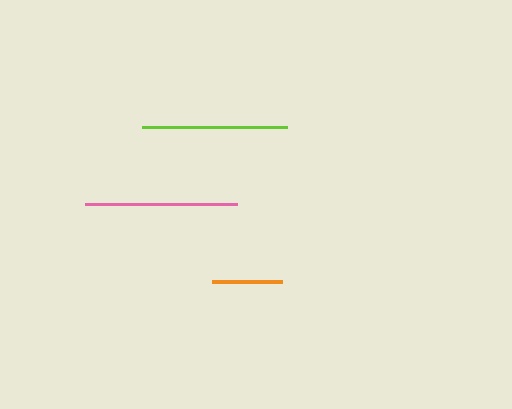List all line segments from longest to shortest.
From longest to shortest: pink, lime, orange.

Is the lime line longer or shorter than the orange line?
The lime line is longer than the orange line.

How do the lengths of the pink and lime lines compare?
The pink and lime lines are approximately the same length.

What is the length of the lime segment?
The lime segment is approximately 145 pixels long.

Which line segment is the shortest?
The orange line is the shortest at approximately 70 pixels.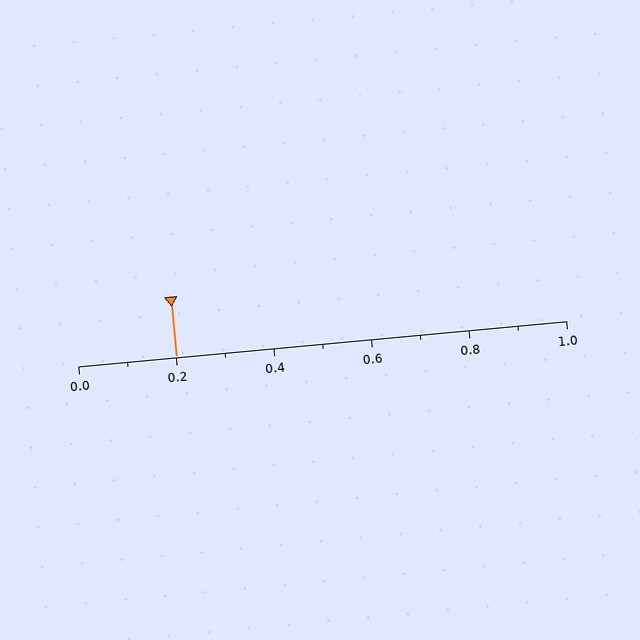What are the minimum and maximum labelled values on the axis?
The axis runs from 0.0 to 1.0.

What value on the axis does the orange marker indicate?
The marker indicates approximately 0.2.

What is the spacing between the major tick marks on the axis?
The major ticks are spaced 0.2 apart.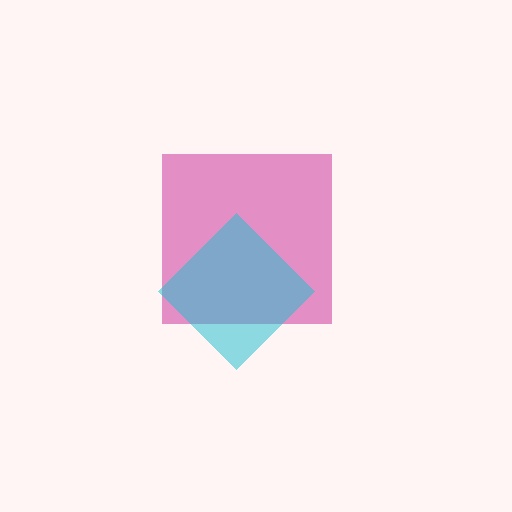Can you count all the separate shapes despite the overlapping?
Yes, there are 2 separate shapes.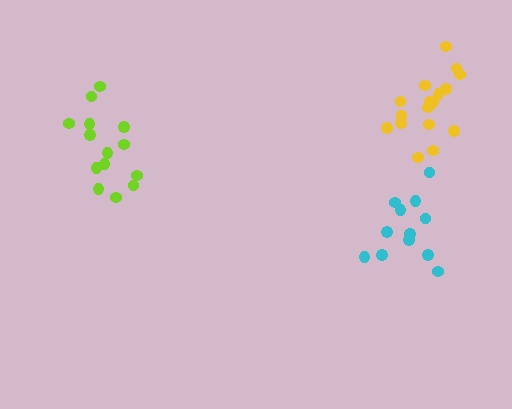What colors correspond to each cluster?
The clusters are colored: yellow, cyan, lime.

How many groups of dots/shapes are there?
There are 3 groups.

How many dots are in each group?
Group 1: 17 dots, Group 2: 12 dots, Group 3: 14 dots (43 total).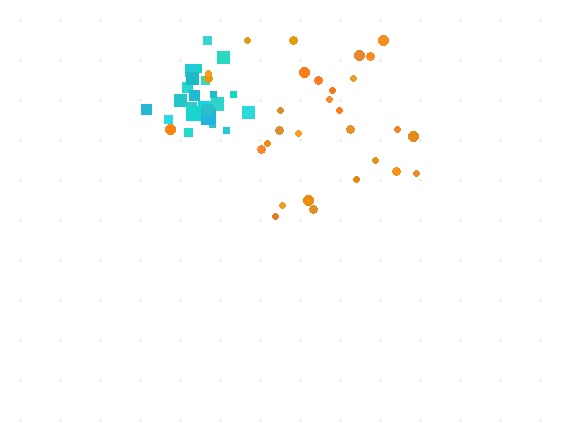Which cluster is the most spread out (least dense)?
Orange.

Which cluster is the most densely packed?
Cyan.